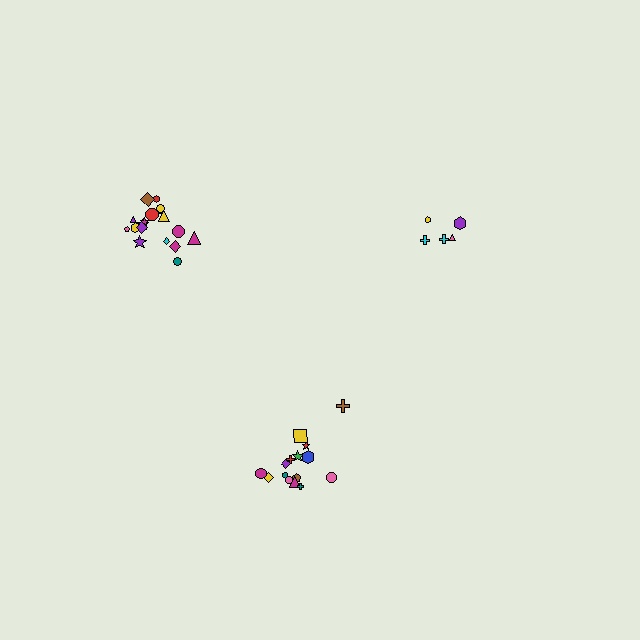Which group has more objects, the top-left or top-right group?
The top-left group.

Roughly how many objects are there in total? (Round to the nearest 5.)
Roughly 40 objects in total.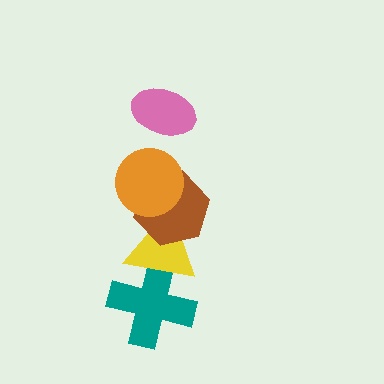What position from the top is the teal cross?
The teal cross is 5th from the top.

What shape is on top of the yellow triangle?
The brown hexagon is on top of the yellow triangle.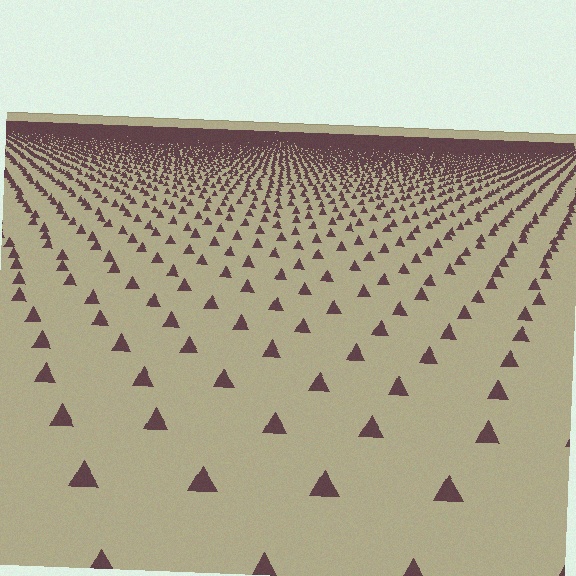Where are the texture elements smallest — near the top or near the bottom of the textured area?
Near the top.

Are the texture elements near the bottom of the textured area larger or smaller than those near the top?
Larger. Near the bottom, elements are closer to the viewer and appear at a bigger on-screen size.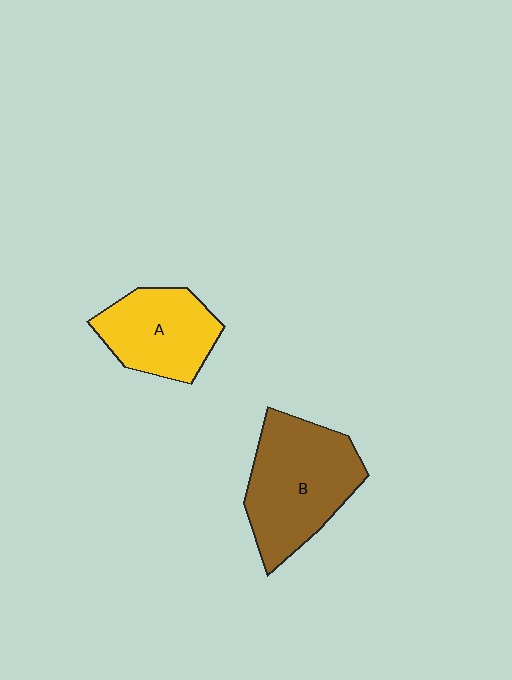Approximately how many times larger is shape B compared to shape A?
Approximately 1.4 times.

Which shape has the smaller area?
Shape A (yellow).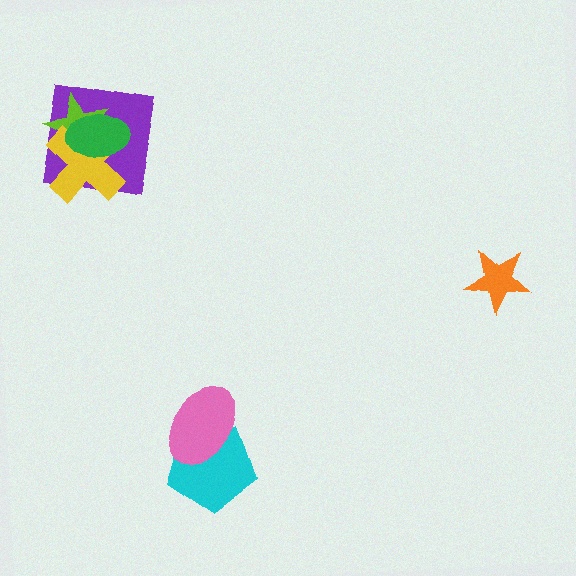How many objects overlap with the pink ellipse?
1 object overlaps with the pink ellipse.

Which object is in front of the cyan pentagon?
The pink ellipse is in front of the cyan pentagon.